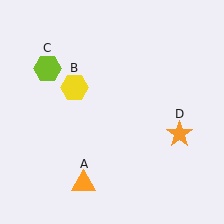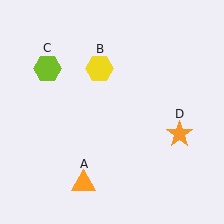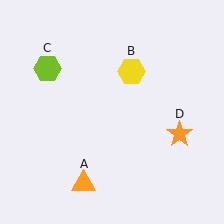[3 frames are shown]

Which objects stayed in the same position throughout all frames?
Orange triangle (object A) and lime hexagon (object C) and orange star (object D) remained stationary.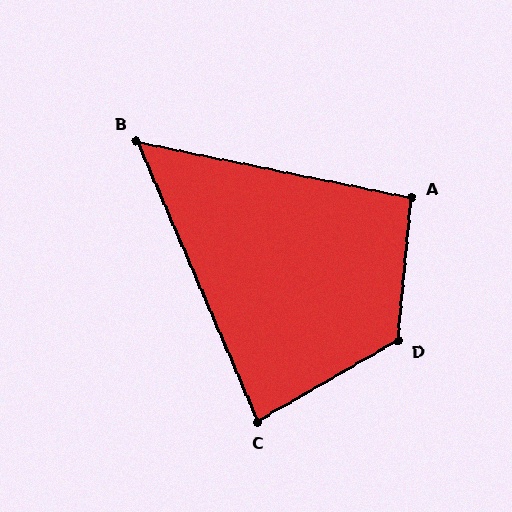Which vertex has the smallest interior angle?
B, at approximately 55 degrees.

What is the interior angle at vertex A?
Approximately 97 degrees (obtuse).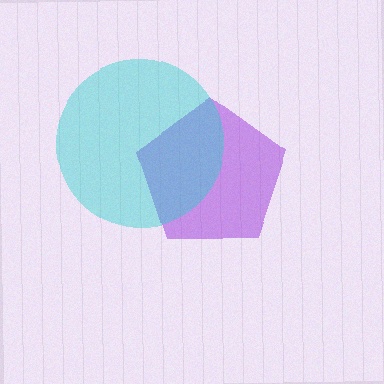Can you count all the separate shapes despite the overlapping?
Yes, there are 2 separate shapes.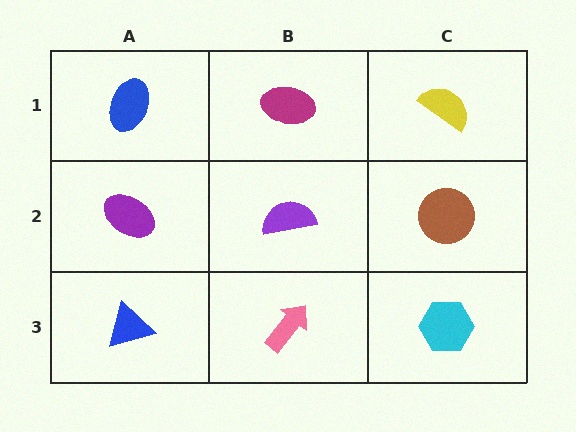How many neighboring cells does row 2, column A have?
3.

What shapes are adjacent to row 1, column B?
A purple semicircle (row 2, column B), a blue ellipse (row 1, column A), a yellow semicircle (row 1, column C).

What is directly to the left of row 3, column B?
A blue triangle.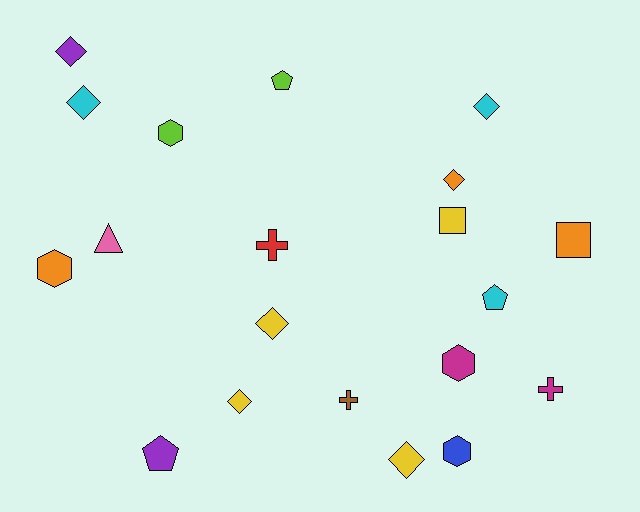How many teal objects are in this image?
There are no teal objects.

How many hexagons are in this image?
There are 4 hexagons.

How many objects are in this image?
There are 20 objects.